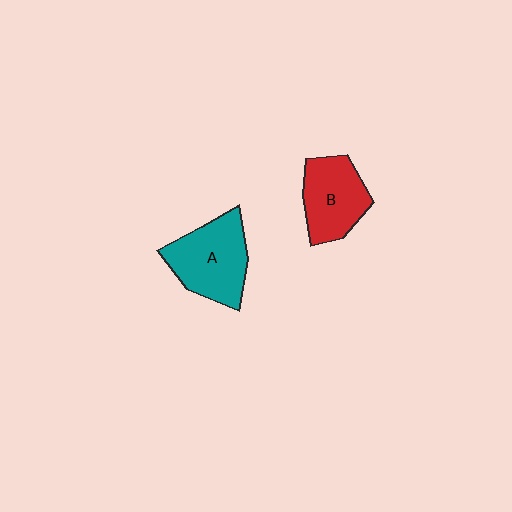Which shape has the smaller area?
Shape B (red).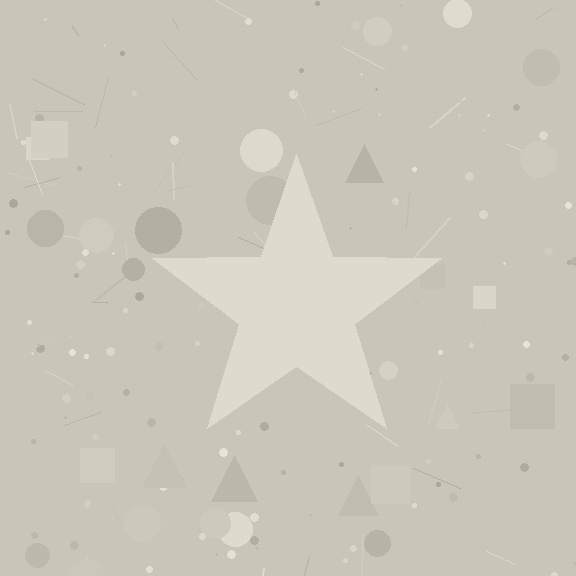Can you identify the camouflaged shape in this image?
The camouflaged shape is a star.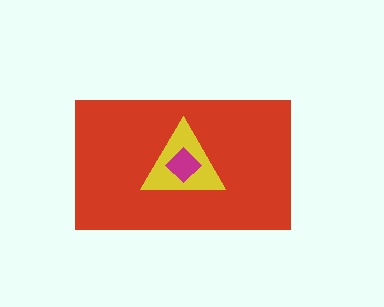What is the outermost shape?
The red rectangle.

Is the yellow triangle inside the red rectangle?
Yes.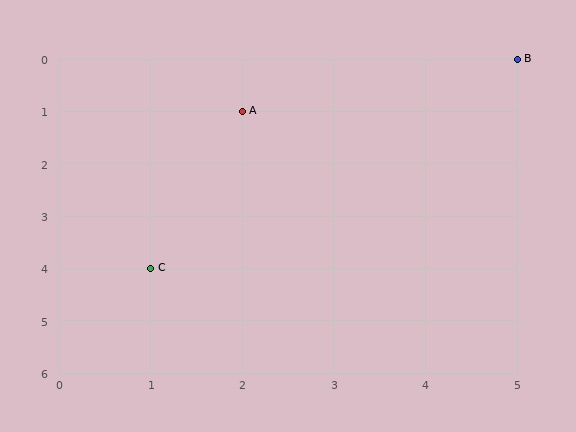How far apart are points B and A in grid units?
Points B and A are 3 columns and 1 row apart (about 3.2 grid units diagonally).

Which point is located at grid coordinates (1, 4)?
Point C is at (1, 4).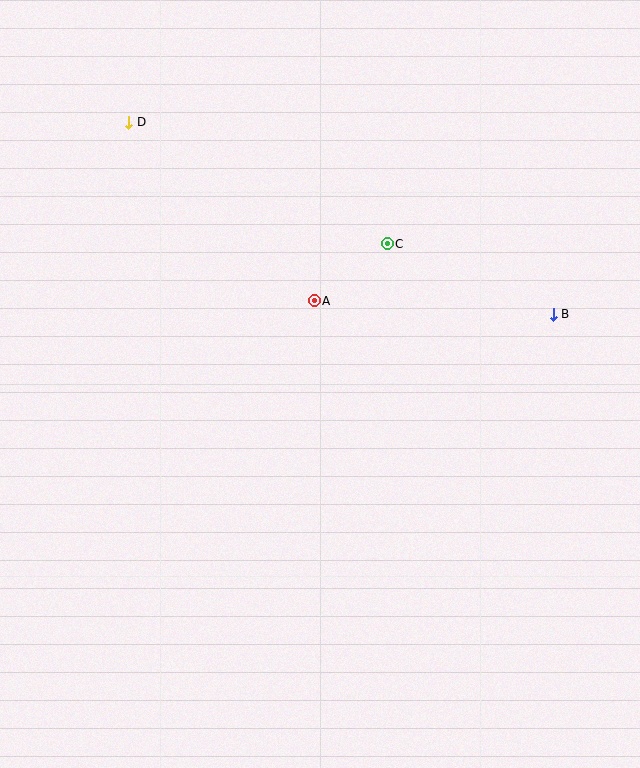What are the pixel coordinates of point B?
Point B is at (553, 314).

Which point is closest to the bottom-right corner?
Point B is closest to the bottom-right corner.